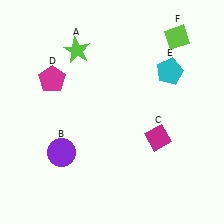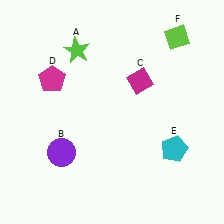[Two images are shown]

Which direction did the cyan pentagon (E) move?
The cyan pentagon (E) moved down.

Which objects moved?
The objects that moved are: the magenta diamond (C), the cyan pentagon (E).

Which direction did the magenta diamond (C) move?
The magenta diamond (C) moved up.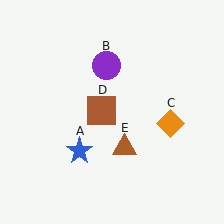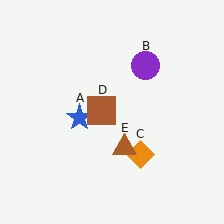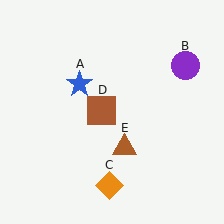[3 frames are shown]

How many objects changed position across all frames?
3 objects changed position: blue star (object A), purple circle (object B), orange diamond (object C).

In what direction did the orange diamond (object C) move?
The orange diamond (object C) moved down and to the left.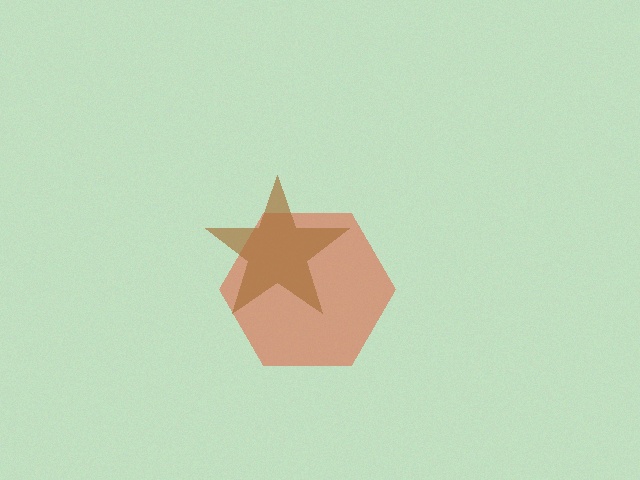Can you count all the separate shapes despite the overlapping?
Yes, there are 2 separate shapes.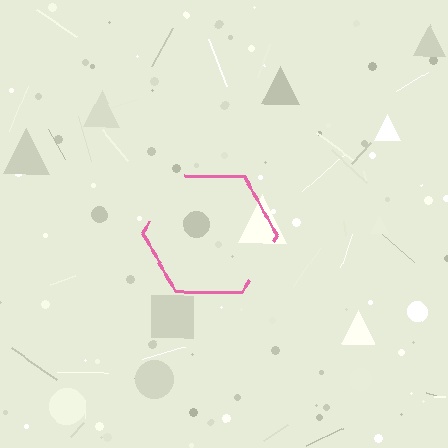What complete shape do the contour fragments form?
The contour fragments form a hexagon.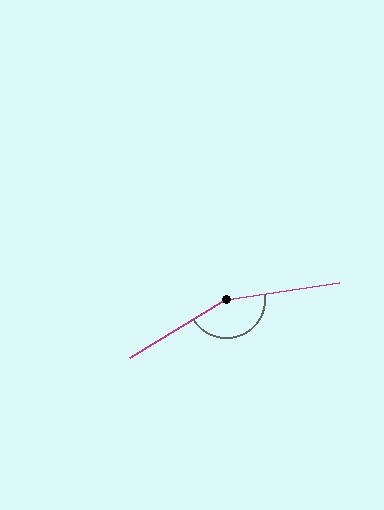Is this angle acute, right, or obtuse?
It is obtuse.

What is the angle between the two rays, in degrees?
Approximately 158 degrees.